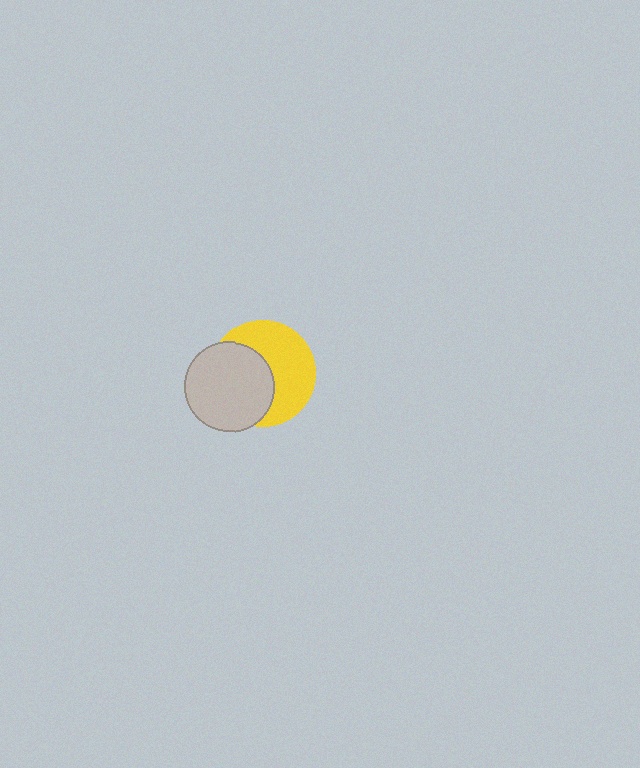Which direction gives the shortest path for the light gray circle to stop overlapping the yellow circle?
Moving left gives the shortest separation.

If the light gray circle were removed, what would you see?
You would see the complete yellow circle.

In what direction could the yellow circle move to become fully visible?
The yellow circle could move right. That would shift it out from behind the light gray circle entirely.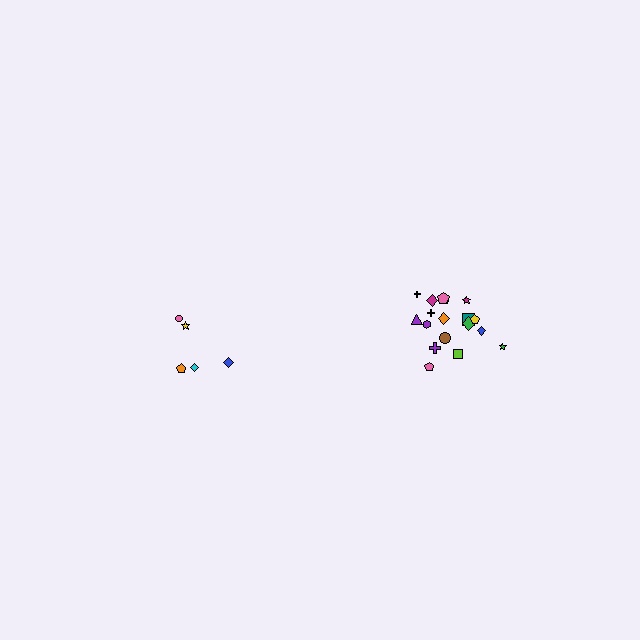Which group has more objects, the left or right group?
The right group.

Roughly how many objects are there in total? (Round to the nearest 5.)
Roughly 25 objects in total.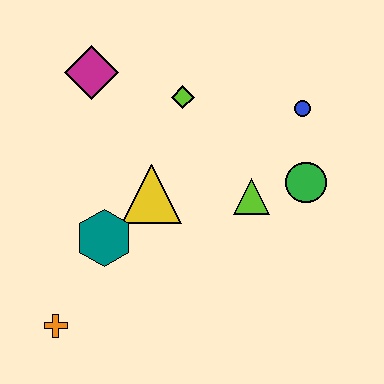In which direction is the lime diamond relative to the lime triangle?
The lime diamond is above the lime triangle.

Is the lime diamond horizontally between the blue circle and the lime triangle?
No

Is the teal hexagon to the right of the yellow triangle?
No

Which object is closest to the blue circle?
The green circle is closest to the blue circle.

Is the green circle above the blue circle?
No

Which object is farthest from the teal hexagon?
The blue circle is farthest from the teal hexagon.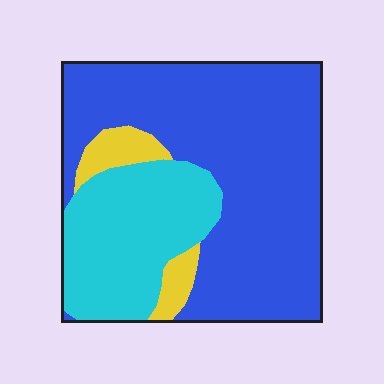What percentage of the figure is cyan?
Cyan takes up about one quarter (1/4) of the figure.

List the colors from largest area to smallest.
From largest to smallest: blue, cyan, yellow.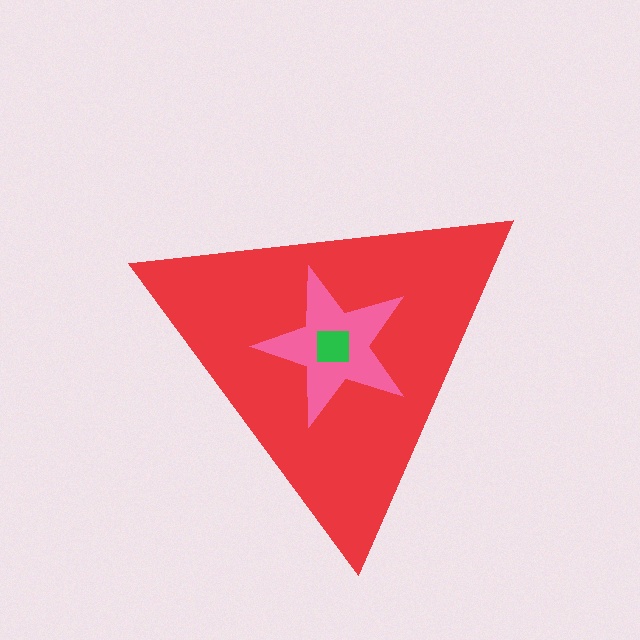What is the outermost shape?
The red triangle.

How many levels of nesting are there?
3.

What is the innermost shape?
The green square.